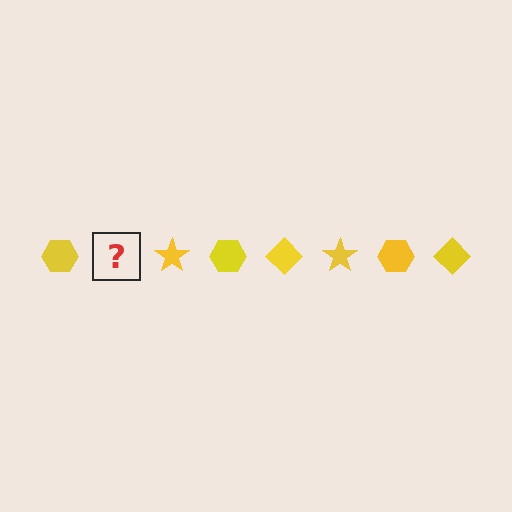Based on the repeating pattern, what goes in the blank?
The blank should be a yellow diamond.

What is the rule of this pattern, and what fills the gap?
The rule is that the pattern cycles through hexagon, diamond, star shapes in yellow. The gap should be filled with a yellow diamond.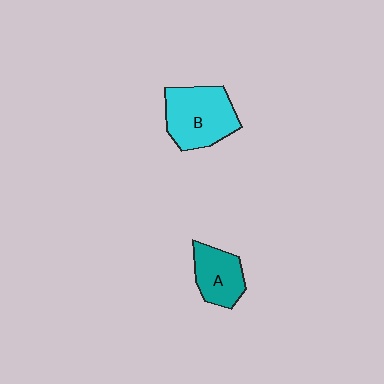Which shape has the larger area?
Shape B (cyan).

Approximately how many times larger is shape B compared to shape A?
Approximately 1.5 times.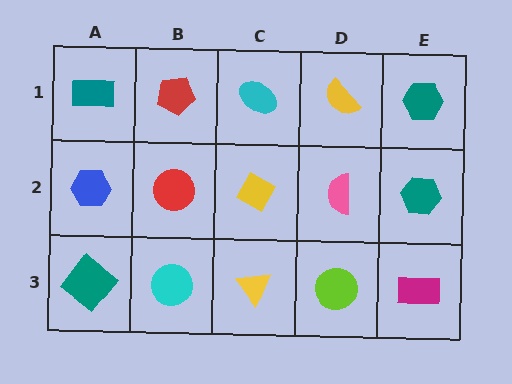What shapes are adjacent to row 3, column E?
A teal hexagon (row 2, column E), a lime circle (row 3, column D).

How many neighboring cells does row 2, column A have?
3.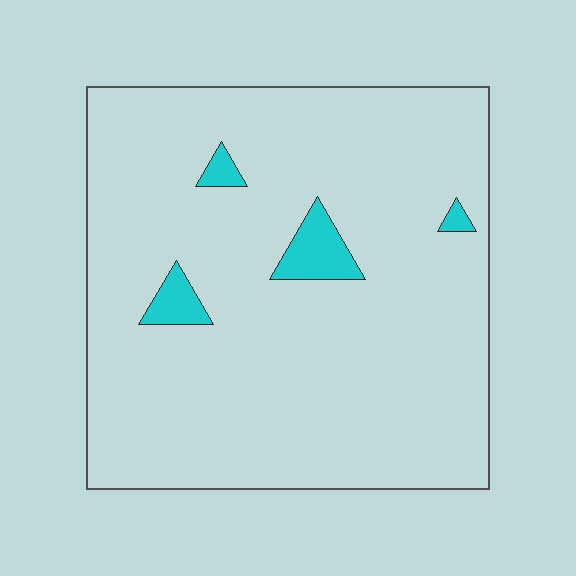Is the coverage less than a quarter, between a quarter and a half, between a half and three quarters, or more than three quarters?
Less than a quarter.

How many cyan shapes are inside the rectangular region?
4.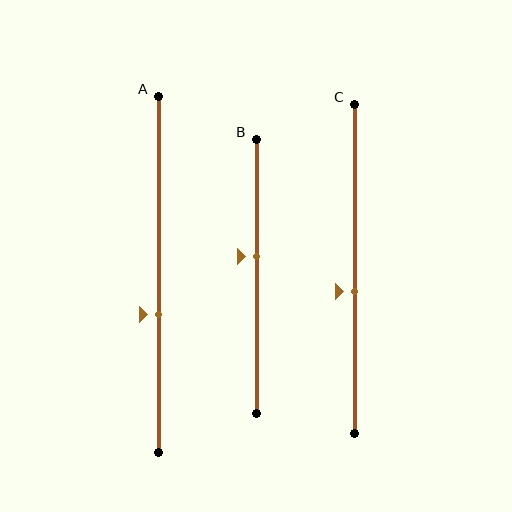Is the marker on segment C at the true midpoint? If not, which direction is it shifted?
No, the marker on segment C is shifted downward by about 7% of the segment length.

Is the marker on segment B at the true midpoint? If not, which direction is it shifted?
No, the marker on segment B is shifted upward by about 7% of the segment length.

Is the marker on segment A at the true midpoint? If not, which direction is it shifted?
No, the marker on segment A is shifted downward by about 11% of the segment length.